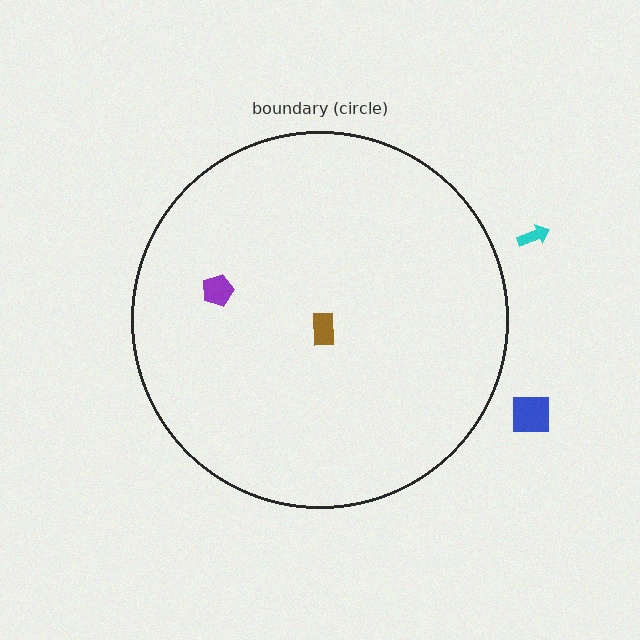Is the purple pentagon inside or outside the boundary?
Inside.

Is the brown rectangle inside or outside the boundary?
Inside.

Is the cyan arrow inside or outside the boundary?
Outside.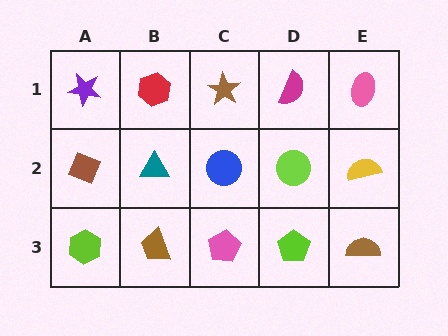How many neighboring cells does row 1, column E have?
2.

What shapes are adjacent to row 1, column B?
A teal triangle (row 2, column B), a purple star (row 1, column A), a brown star (row 1, column C).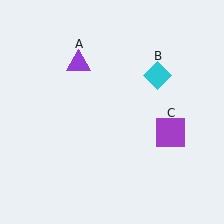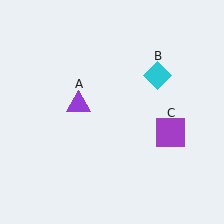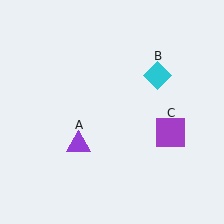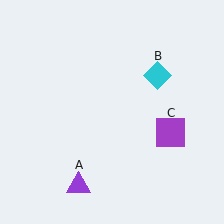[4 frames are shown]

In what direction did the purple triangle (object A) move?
The purple triangle (object A) moved down.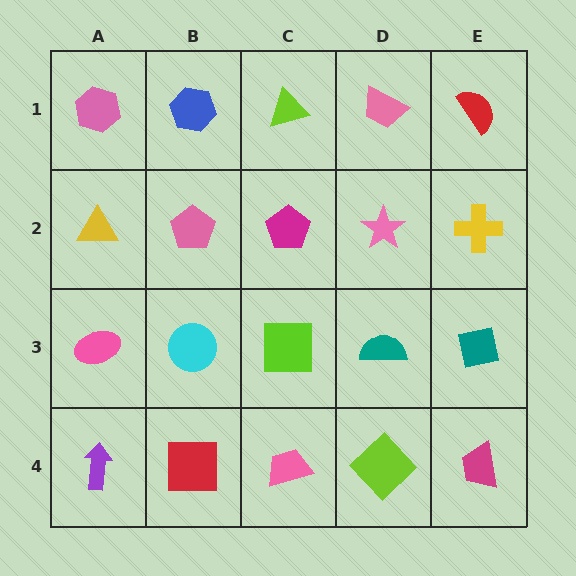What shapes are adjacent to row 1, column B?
A pink pentagon (row 2, column B), a pink hexagon (row 1, column A), a lime triangle (row 1, column C).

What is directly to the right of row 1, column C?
A pink trapezoid.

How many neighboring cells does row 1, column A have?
2.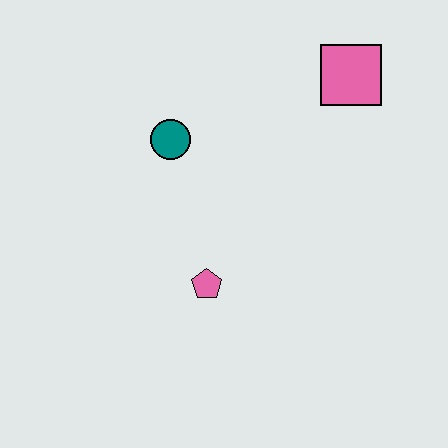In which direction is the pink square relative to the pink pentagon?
The pink square is above the pink pentagon.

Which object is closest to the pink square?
The teal circle is closest to the pink square.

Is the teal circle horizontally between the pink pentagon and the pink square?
No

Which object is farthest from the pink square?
The pink pentagon is farthest from the pink square.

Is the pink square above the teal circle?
Yes